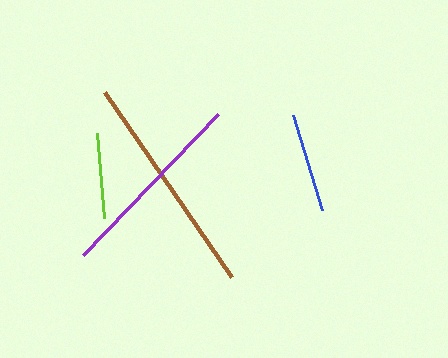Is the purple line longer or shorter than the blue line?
The purple line is longer than the blue line.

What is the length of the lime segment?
The lime segment is approximately 85 pixels long.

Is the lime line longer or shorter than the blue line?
The blue line is longer than the lime line.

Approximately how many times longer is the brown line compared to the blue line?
The brown line is approximately 2.3 times the length of the blue line.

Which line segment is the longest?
The brown line is the longest at approximately 224 pixels.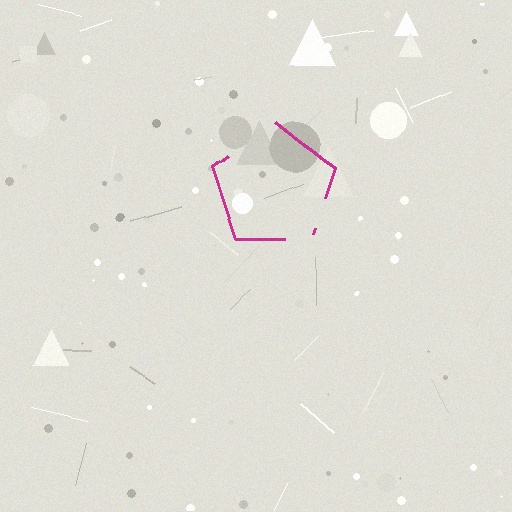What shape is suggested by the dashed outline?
The dashed outline suggests a pentagon.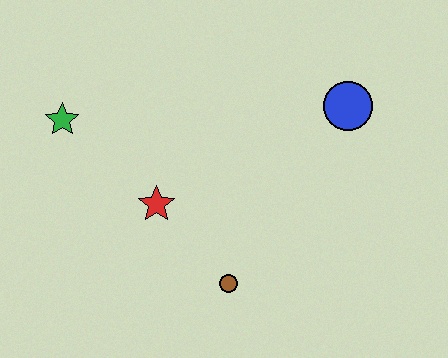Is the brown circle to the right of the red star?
Yes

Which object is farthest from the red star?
The blue circle is farthest from the red star.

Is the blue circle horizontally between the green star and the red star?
No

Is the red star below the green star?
Yes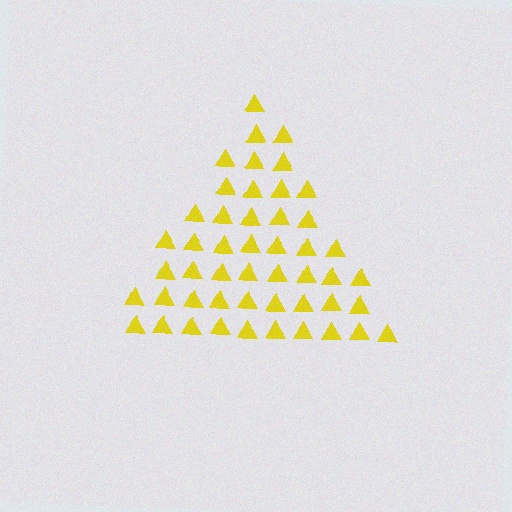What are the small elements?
The small elements are triangles.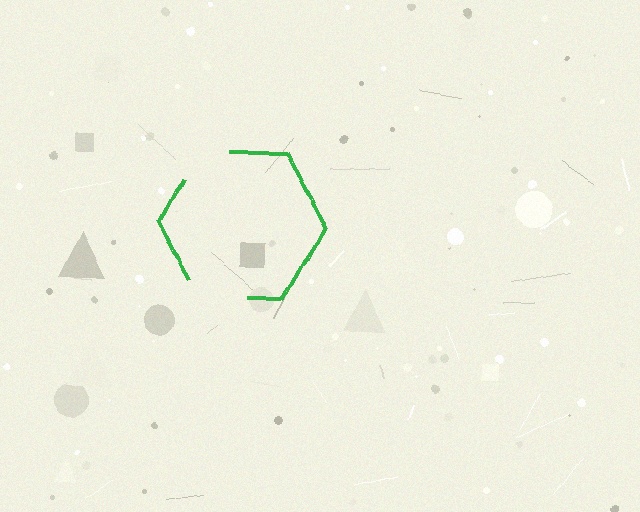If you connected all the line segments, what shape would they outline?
They would outline a hexagon.